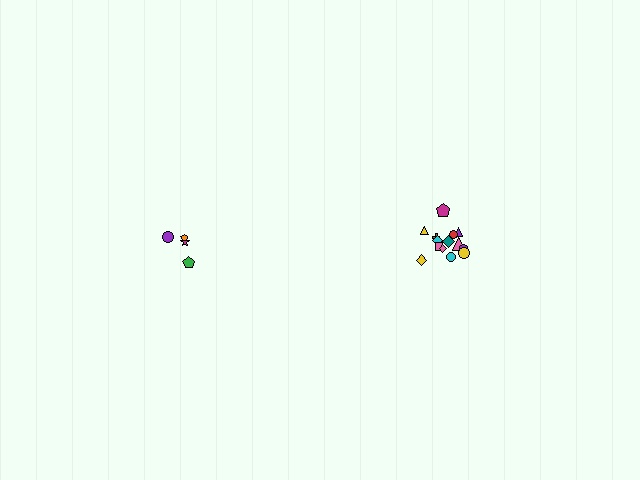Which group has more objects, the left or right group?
The right group.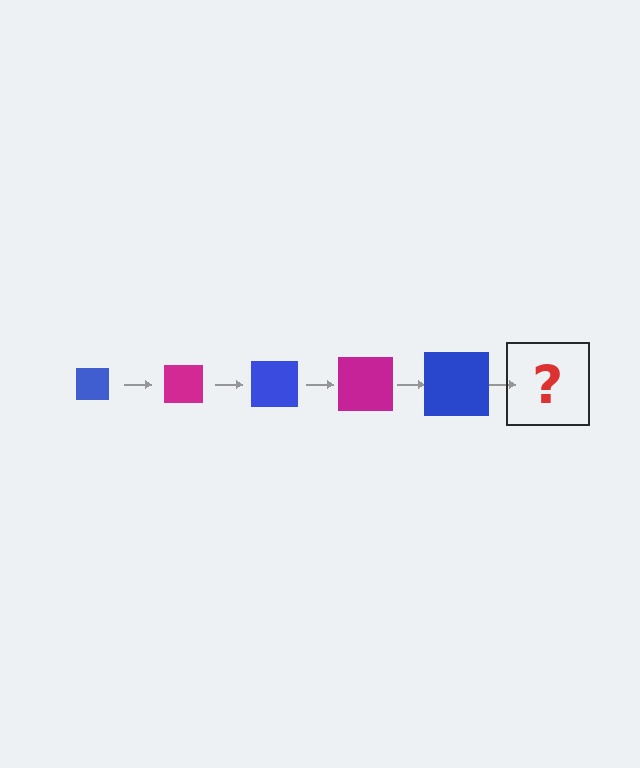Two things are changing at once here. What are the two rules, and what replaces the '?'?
The two rules are that the square grows larger each step and the color cycles through blue and magenta. The '?' should be a magenta square, larger than the previous one.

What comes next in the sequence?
The next element should be a magenta square, larger than the previous one.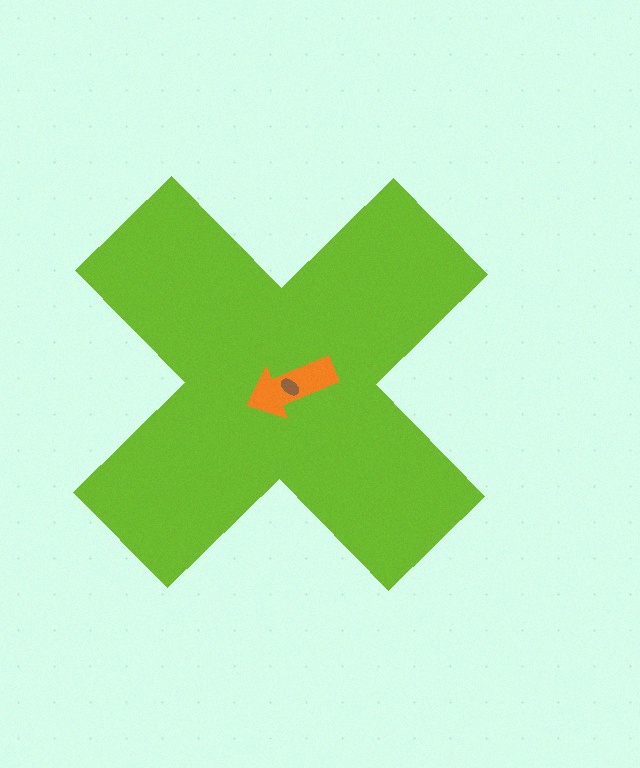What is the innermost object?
The brown ellipse.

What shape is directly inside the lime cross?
The orange arrow.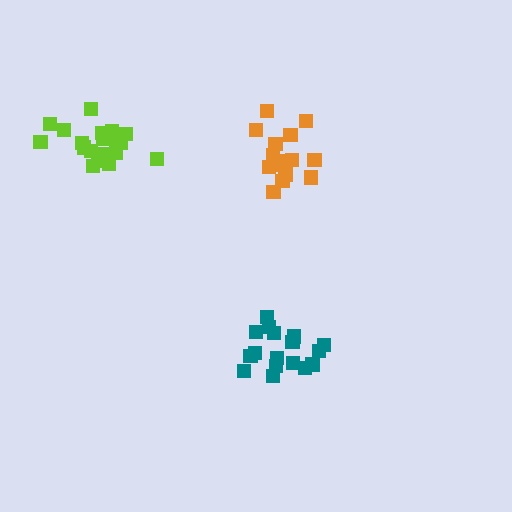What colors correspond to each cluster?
The clusters are colored: lime, teal, orange.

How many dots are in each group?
Group 1: 19 dots, Group 2: 17 dots, Group 3: 16 dots (52 total).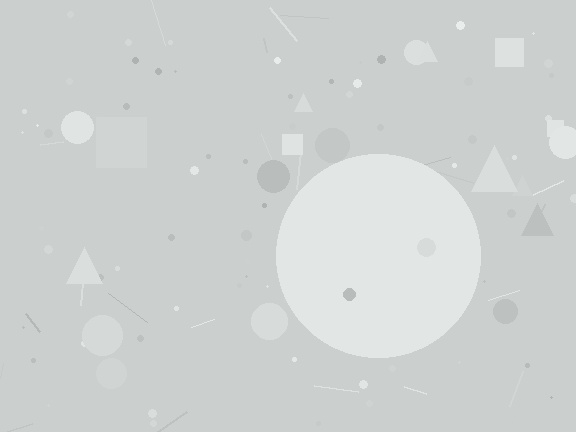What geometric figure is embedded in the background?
A circle is embedded in the background.